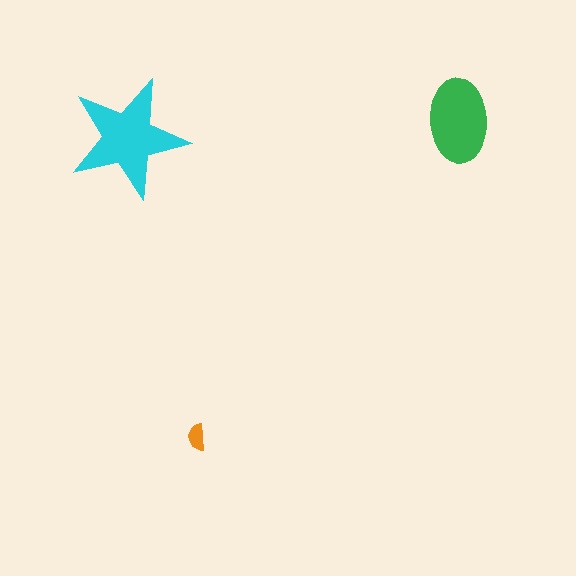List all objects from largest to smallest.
The cyan star, the green ellipse, the orange semicircle.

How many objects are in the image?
There are 3 objects in the image.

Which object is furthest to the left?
The cyan star is leftmost.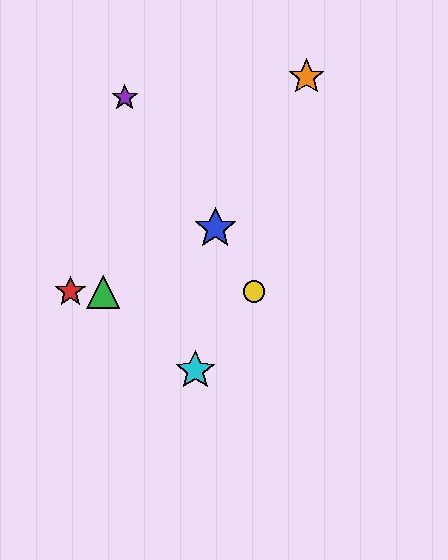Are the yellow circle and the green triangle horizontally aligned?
Yes, both are at y≈292.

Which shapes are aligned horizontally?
The red star, the green triangle, the yellow circle are aligned horizontally.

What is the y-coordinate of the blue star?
The blue star is at y≈228.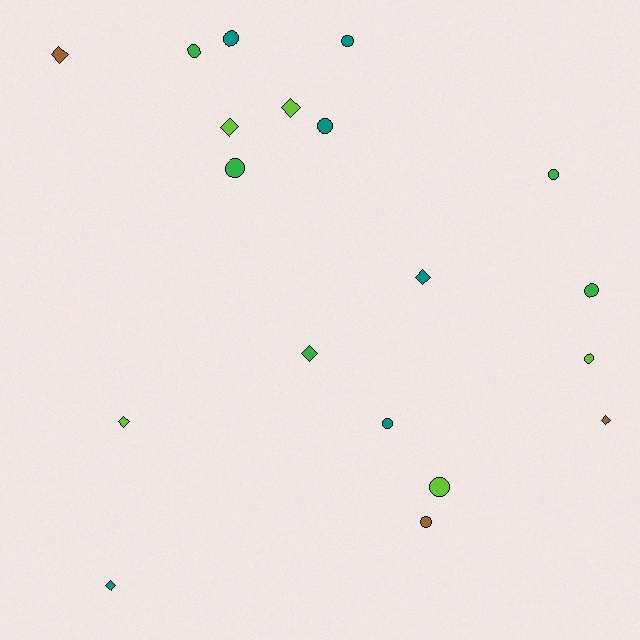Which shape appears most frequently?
Circle, with 11 objects.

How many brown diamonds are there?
There are 2 brown diamonds.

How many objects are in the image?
There are 19 objects.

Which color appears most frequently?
Teal, with 6 objects.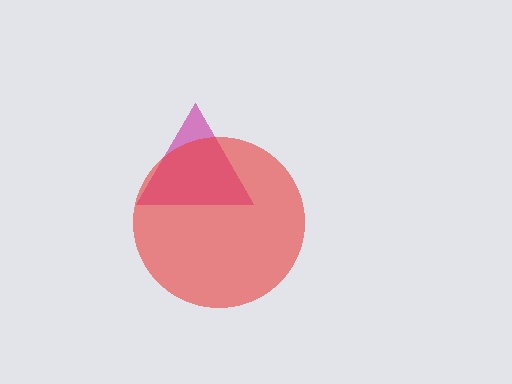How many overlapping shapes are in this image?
There are 2 overlapping shapes in the image.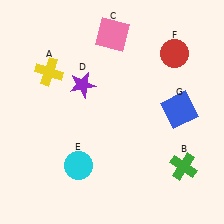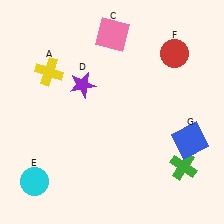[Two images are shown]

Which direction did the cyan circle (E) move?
The cyan circle (E) moved left.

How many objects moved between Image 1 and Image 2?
2 objects moved between the two images.